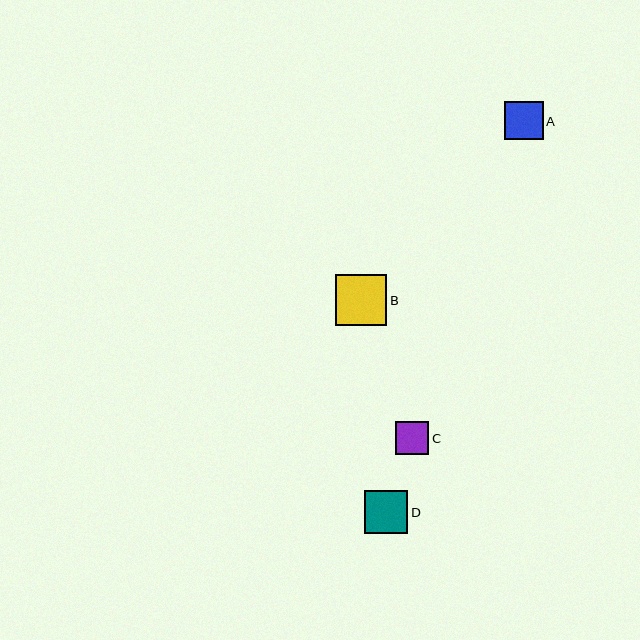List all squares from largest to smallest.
From largest to smallest: B, D, A, C.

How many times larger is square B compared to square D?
Square B is approximately 1.2 times the size of square D.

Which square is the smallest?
Square C is the smallest with a size of approximately 33 pixels.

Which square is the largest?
Square B is the largest with a size of approximately 51 pixels.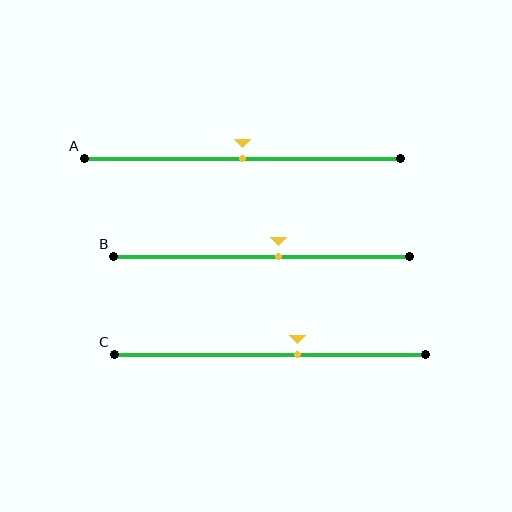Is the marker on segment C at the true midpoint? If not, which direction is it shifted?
No, the marker on segment C is shifted to the right by about 9% of the segment length.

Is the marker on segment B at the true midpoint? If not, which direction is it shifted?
No, the marker on segment B is shifted to the right by about 6% of the segment length.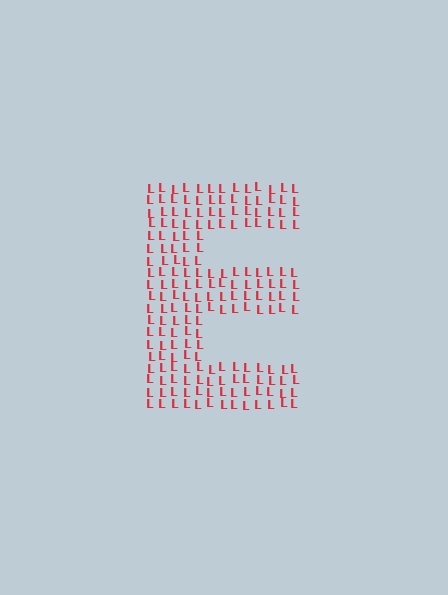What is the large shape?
The large shape is the letter E.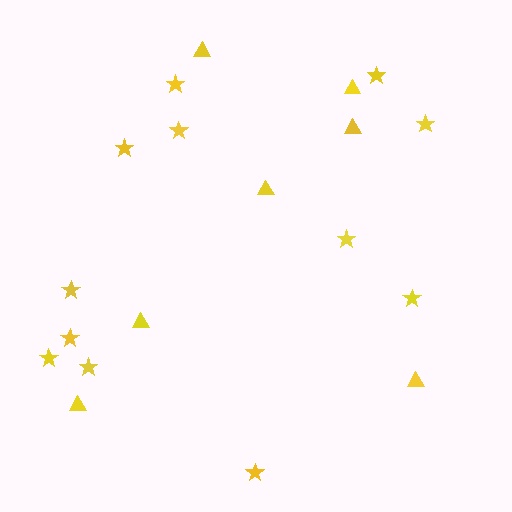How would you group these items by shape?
There are 2 groups: one group of stars (12) and one group of triangles (7).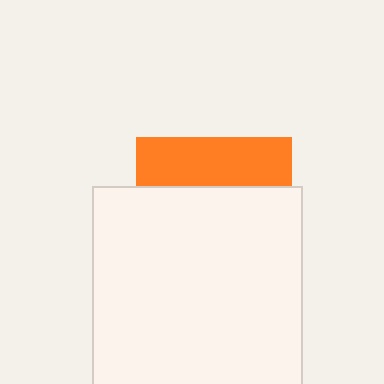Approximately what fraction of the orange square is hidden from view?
Roughly 69% of the orange square is hidden behind the white rectangle.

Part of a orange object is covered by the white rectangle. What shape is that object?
It is a square.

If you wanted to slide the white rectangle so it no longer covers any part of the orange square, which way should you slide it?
Slide it down — that is the most direct way to separate the two shapes.